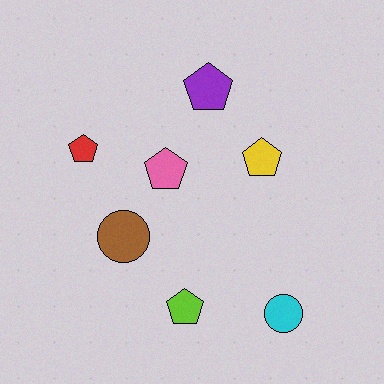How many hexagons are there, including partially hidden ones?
There are no hexagons.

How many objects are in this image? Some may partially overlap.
There are 7 objects.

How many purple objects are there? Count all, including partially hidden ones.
There is 1 purple object.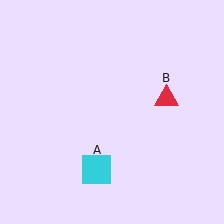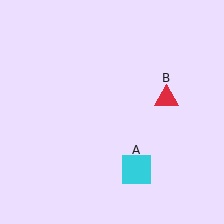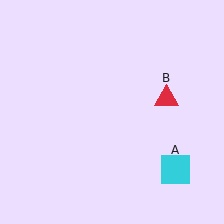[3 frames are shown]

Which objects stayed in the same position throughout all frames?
Red triangle (object B) remained stationary.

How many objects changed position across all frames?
1 object changed position: cyan square (object A).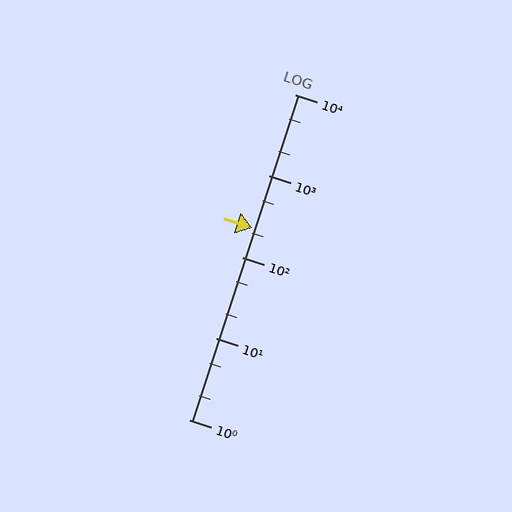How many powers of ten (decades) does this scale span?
The scale spans 4 decades, from 1 to 10000.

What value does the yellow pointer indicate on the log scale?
The pointer indicates approximately 230.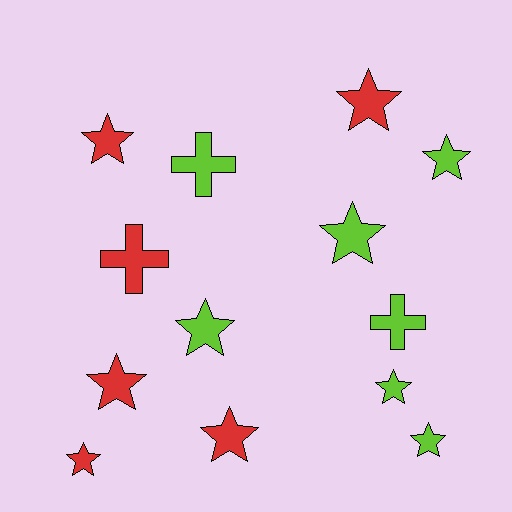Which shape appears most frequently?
Star, with 10 objects.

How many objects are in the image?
There are 13 objects.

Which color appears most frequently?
Lime, with 7 objects.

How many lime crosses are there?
There are 2 lime crosses.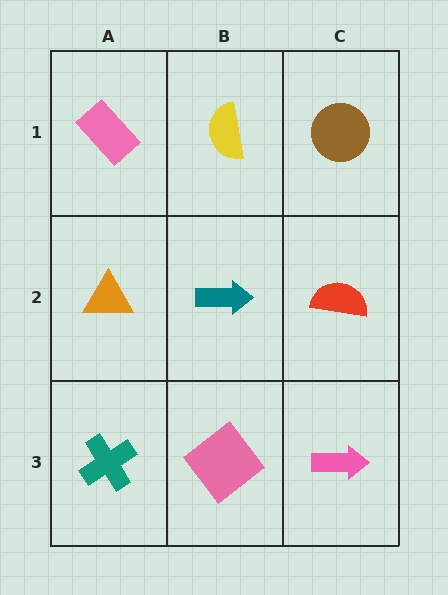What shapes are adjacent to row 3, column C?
A red semicircle (row 2, column C), a pink diamond (row 3, column B).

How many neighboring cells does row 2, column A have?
3.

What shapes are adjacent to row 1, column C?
A red semicircle (row 2, column C), a yellow semicircle (row 1, column B).